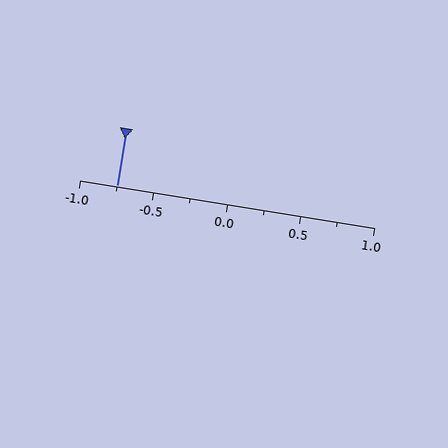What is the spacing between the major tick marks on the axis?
The major ticks are spaced 0.5 apart.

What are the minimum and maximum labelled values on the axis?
The axis runs from -1.0 to 1.0.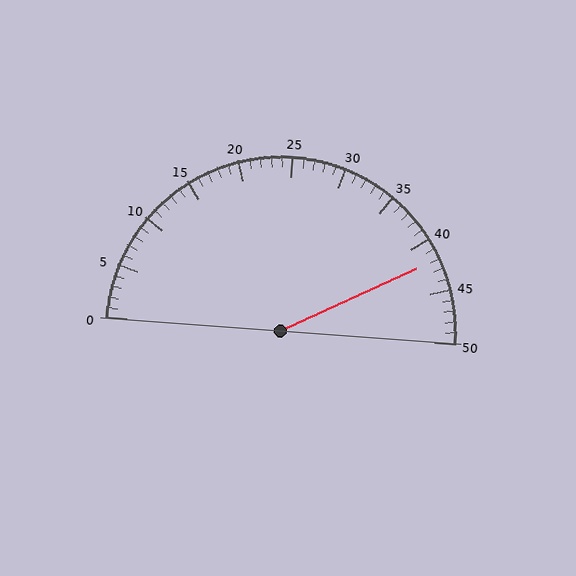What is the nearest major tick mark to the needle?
The nearest major tick mark is 40.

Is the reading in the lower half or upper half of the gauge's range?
The reading is in the upper half of the range (0 to 50).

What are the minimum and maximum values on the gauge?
The gauge ranges from 0 to 50.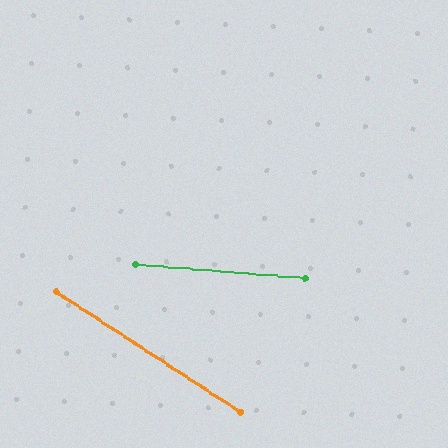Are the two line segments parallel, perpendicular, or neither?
Neither parallel nor perpendicular — they differ by about 28°.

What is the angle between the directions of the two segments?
Approximately 28 degrees.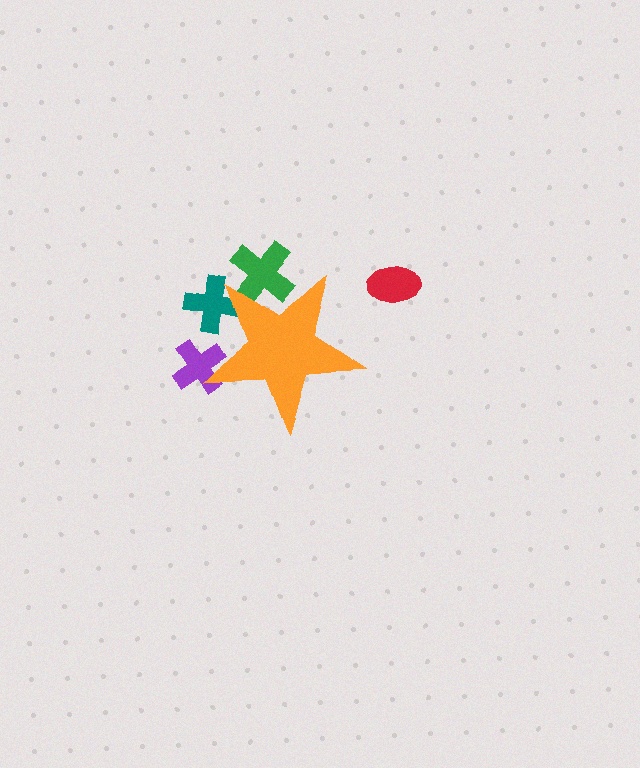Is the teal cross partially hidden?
Yes, the teal cross is partially hidden behind the orange star.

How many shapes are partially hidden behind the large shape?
3 shapes are partially hidden.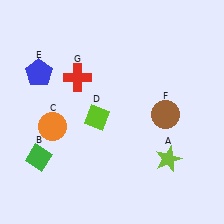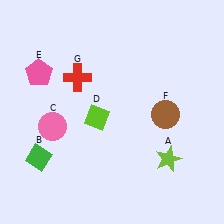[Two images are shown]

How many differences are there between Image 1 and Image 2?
There are 2 differences between the two images.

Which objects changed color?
C changed from orange to pink. E changed from blue to pink.